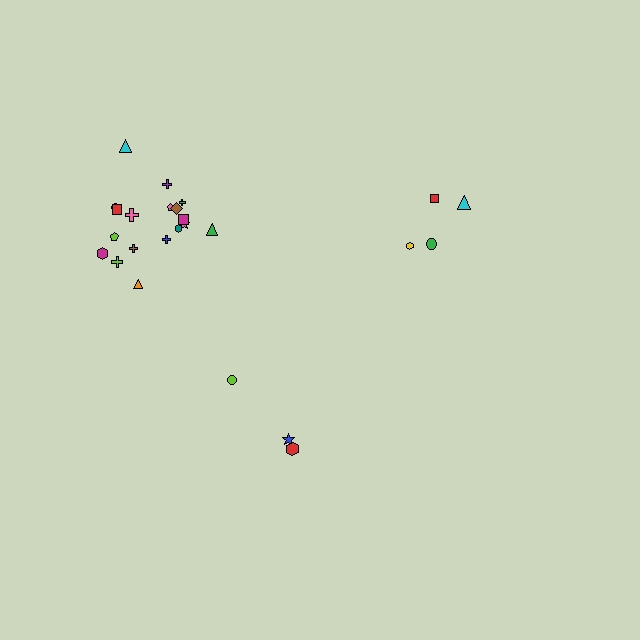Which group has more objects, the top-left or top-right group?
The top-left group.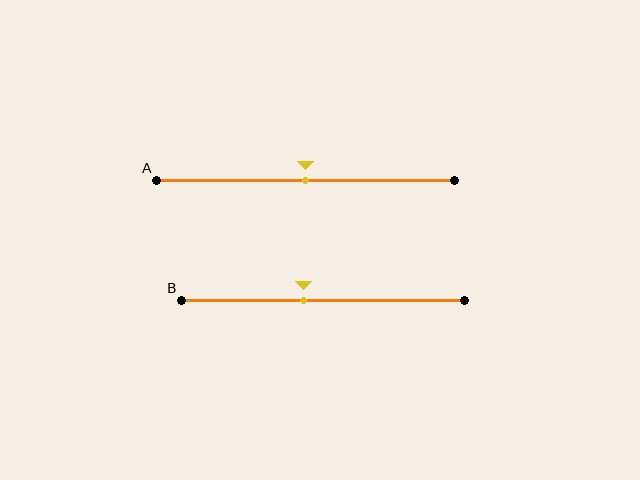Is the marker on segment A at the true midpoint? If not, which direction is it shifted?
Yes, the marker on segment A is at the true midpoint.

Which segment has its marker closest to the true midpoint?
Segment A has its marker closest to the true midpoint.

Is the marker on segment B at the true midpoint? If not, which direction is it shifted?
No, the marker on segment B is shifted to the left by about 7% of the segment length.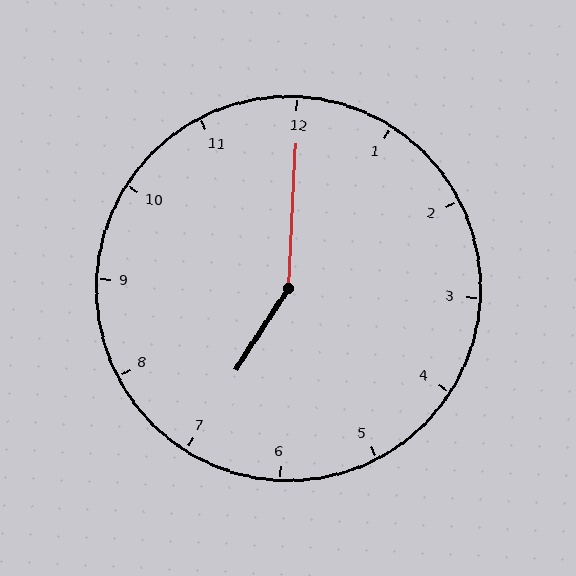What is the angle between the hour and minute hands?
Approximately 150 degrees.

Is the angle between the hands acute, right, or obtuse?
It is obtuse.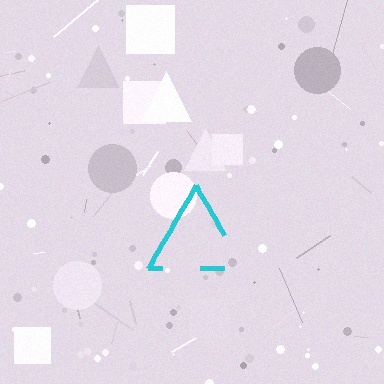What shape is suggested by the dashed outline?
The dashed outline suggests a triangle.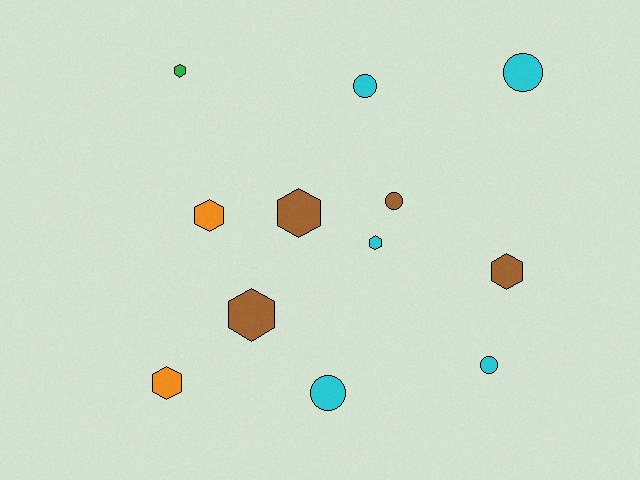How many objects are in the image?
There are 12 objects.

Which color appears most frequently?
Cyan, with 5 objects.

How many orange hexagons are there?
There are 2 orange hexagons.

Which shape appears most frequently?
Hexagon, with 7 objects.